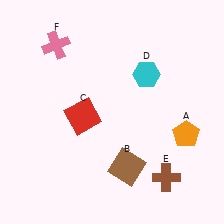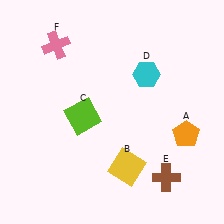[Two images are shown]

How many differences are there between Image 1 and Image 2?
There are 2 differences between the two images.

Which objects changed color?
B changed from brown to yellow. C changed from red to lime.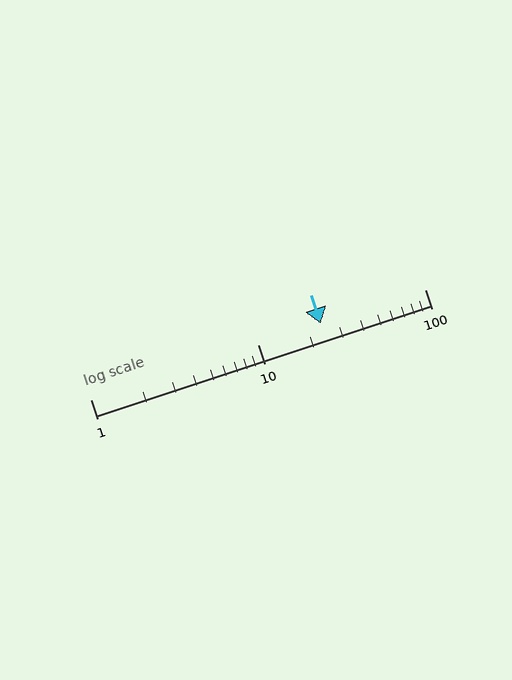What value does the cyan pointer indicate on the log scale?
The pointer indicates approximately 24.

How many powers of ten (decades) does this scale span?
The scale spans 2 decades, from 1 to 100.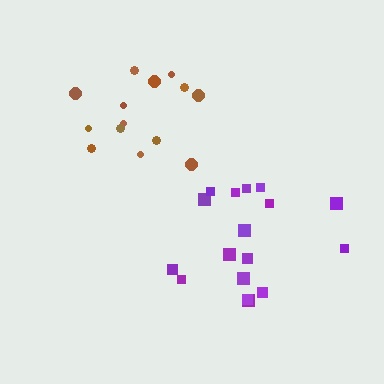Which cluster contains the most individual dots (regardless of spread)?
Purple (17).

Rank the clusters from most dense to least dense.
brown, purple.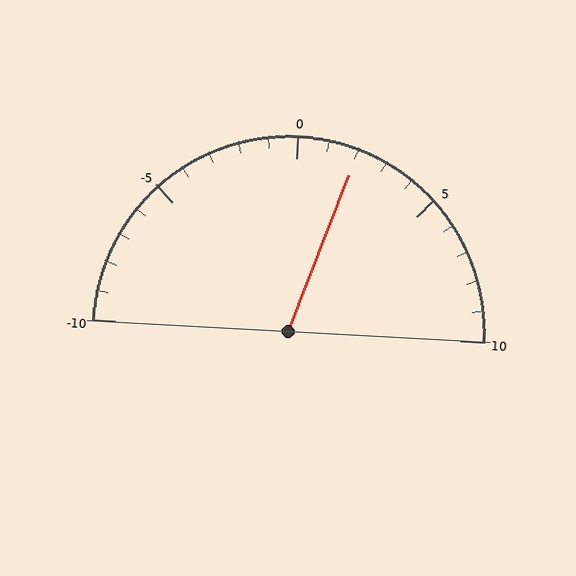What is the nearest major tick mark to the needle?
The nearest major tick mark is 0.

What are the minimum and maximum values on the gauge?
The gauge ranges from -10 to 10.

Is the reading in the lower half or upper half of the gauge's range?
The reading is in the upper half of the range (-10 to 10).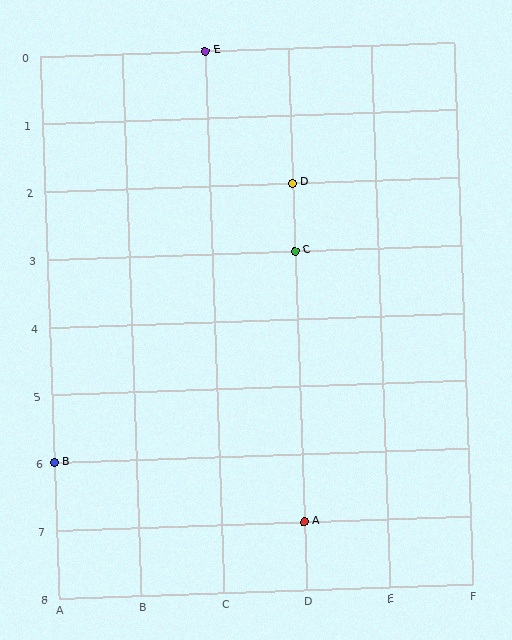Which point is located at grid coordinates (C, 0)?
Point E is at (C, 0).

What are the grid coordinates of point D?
Point D is at grid coordinates (D, 2).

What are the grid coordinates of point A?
Point A is at grid coordinates (D, 7).